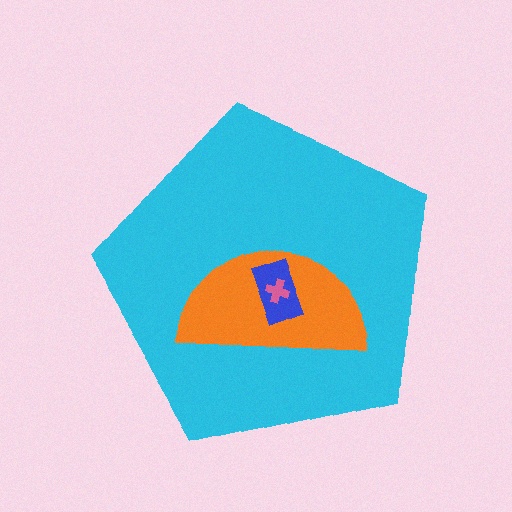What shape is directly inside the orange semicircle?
The blue rectangle.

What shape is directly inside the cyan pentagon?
The orange semicircle.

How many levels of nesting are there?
4.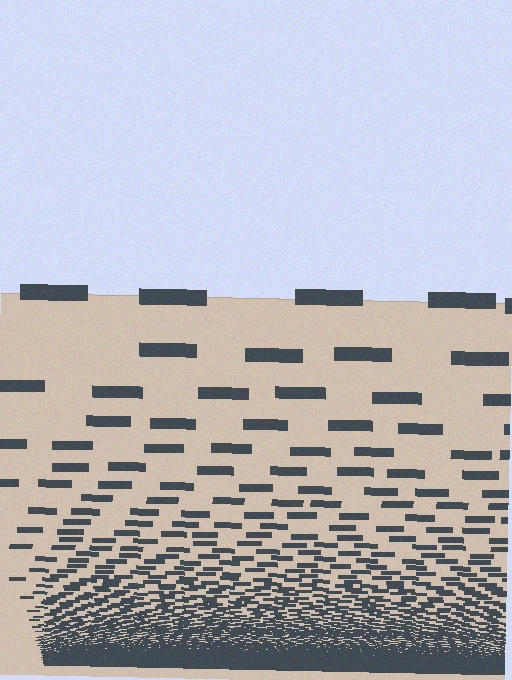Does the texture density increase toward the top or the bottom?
Density increases toward the bottom.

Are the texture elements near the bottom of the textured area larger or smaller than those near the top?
Smaller. The gradient is inverted — elements near the bottom are smaller and denser.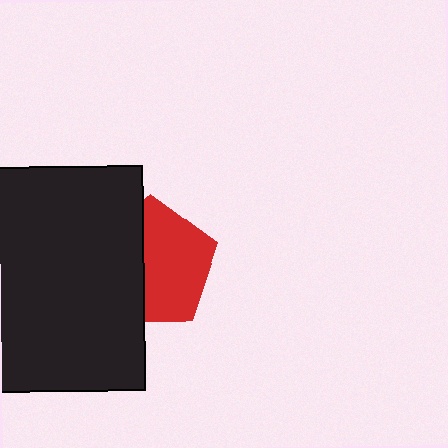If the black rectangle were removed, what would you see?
You would see the complete red pentagon.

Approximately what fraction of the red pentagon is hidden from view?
Roughly 43% of the red pentagon is hidden behind the black rectangle.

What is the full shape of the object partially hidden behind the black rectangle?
The partially hidden object is a red pentagon.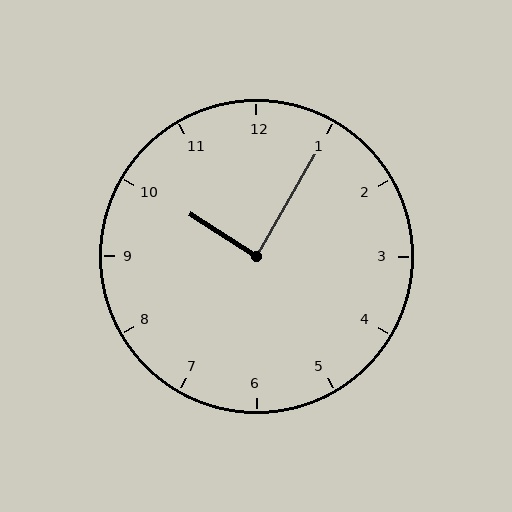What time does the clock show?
10:05.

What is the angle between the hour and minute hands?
Approximately 88 degrees.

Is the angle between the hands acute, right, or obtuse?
It is right.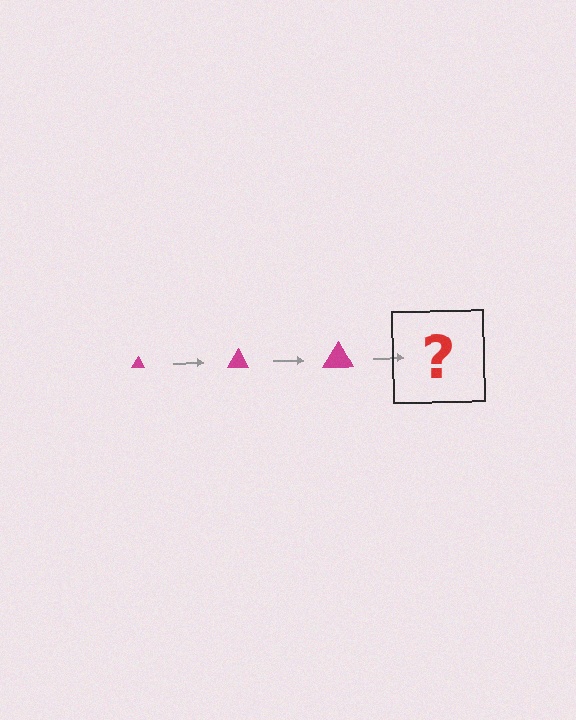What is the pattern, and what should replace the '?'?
The pattern is that the triangle gets progressively larger each step. The '?' should be a magenta triangle, larger than the previous one.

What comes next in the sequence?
The next element should be a magenta triangle, larger than the previous one.